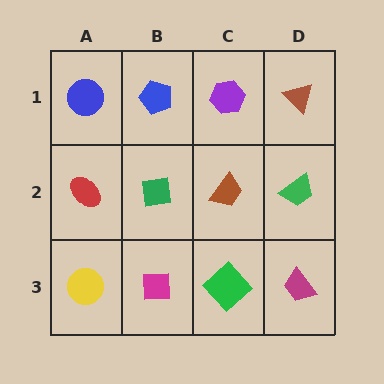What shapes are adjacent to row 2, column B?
A blue pentagon (row 1, column B), a magenta square (row 3, column B), a red ellipse (row 2, column A), a brown trapezoid (row 2, column C).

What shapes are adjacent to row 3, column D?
A green trapezoid (row 2, column D), a green diamond (row 3, column C).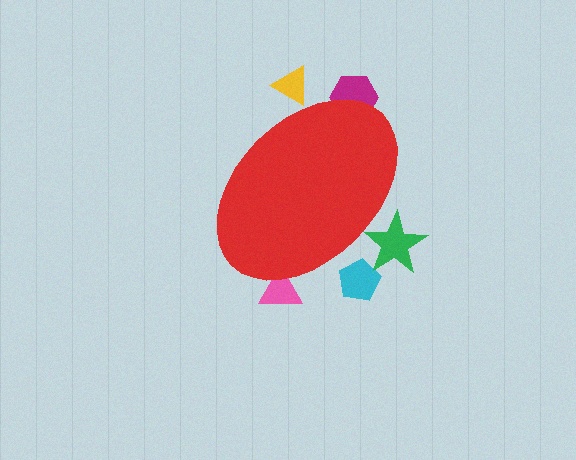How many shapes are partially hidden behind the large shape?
5 shapes are partially hidden.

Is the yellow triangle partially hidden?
Yes, the yellow triangle is partially hidden behind the red ellipse.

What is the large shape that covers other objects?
A red ellipse.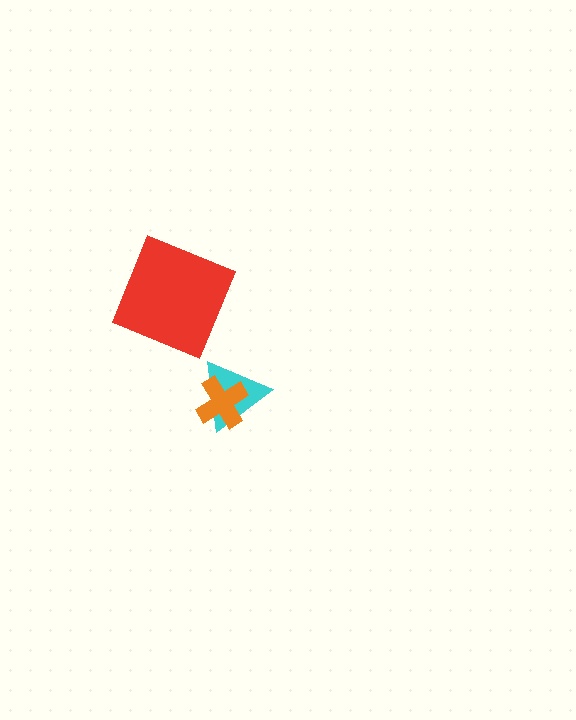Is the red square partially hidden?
No, no other shape covers it.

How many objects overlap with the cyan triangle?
1 object overlaps with the cyan triangle.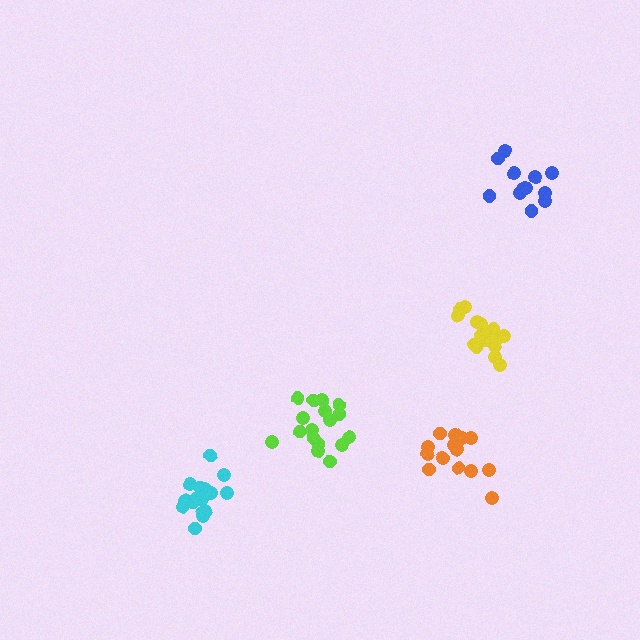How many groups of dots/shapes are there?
There are 5 groups.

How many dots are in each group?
Group 1: 17 dots, Group 2: 17 dots, Group 3: 14 dots, Group 4: 12 dots, Group 5: 17 dots (77 total).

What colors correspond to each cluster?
The clusters are colored: lime, yellow, orange, blue, cyan.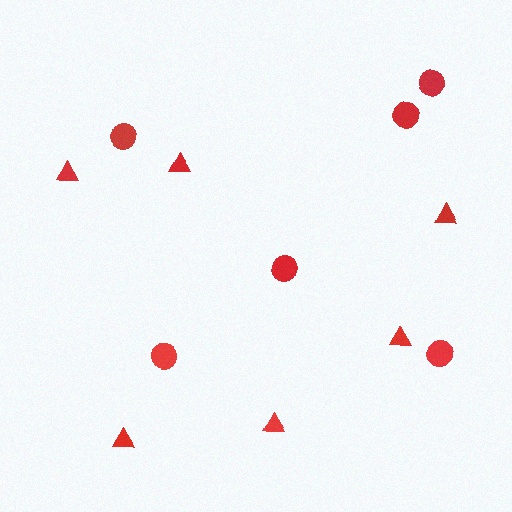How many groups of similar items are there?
There are 2 groups: one group of triangles (6) and one group of circles (6).